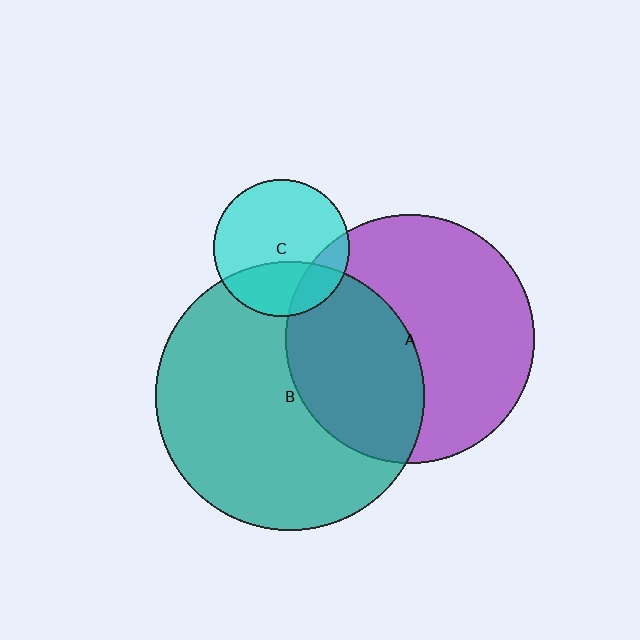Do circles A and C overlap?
Yes.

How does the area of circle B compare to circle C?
Approximately 3.9 times.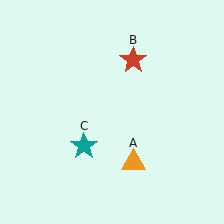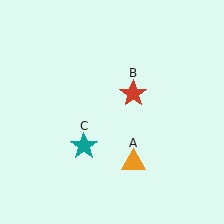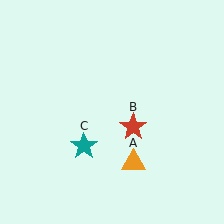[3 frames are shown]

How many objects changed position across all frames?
1 object changed position: red star (object B).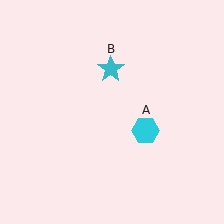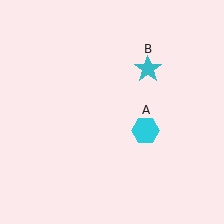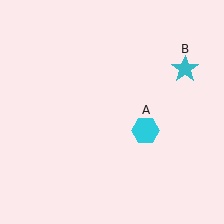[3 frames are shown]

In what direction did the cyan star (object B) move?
The cyan star (object B) moved right.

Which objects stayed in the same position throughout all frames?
Cyan hexagon (object A) remained stationary.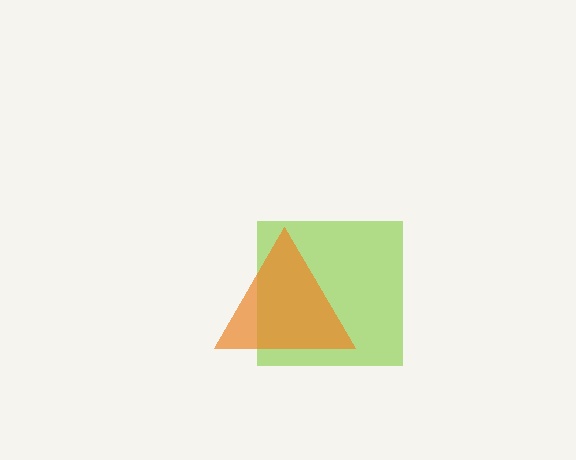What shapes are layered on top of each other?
The layered shapes are: a lime square, an orange triangle.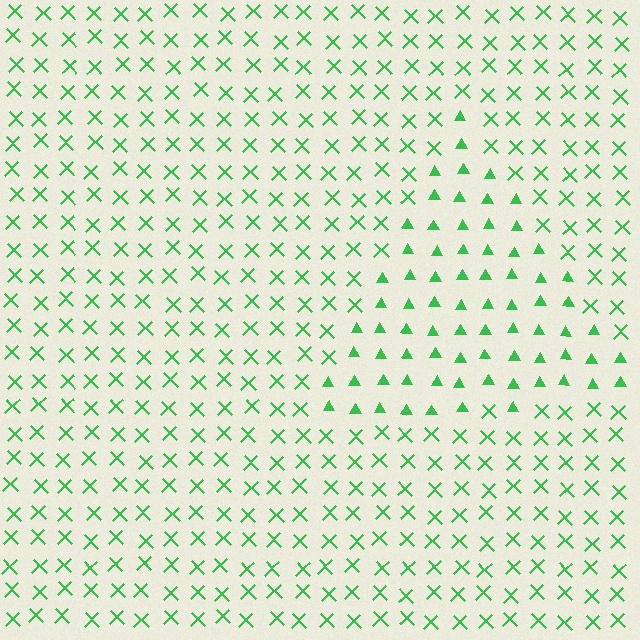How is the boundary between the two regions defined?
The boundary is defined by a change in element shape: triangles inside vs. X marks outside. All elements share the same color and spacing.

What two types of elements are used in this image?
The image uses triangles inside the triangle region and X marks outside it.